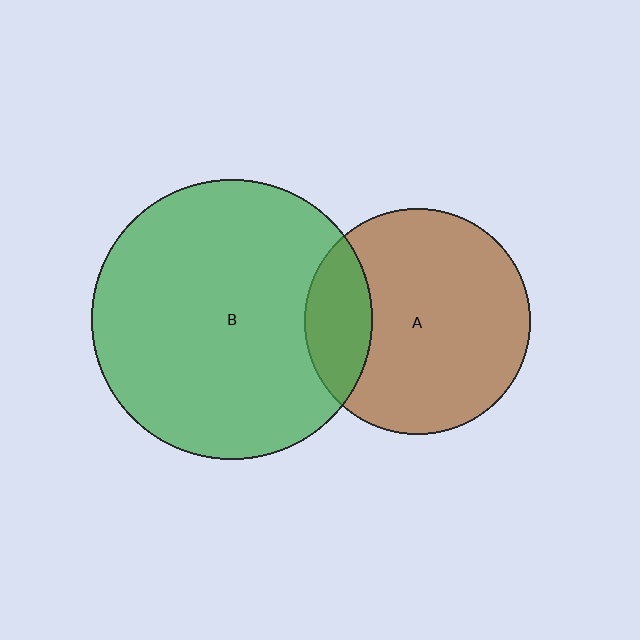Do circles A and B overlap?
Yes.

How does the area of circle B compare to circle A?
Approximately 1.5 times.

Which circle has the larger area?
Circle B (green).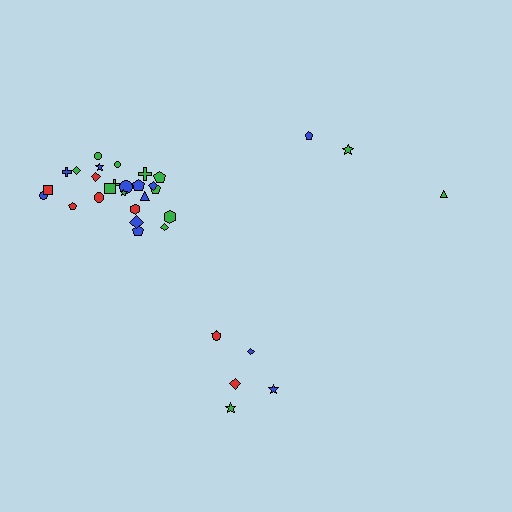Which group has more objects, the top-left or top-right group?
The top-left group.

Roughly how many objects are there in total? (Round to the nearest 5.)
Roughly 35 objects in total.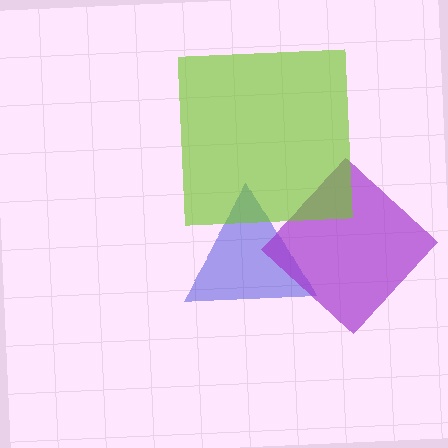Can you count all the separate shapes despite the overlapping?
Yes, there are 3 separate shapes.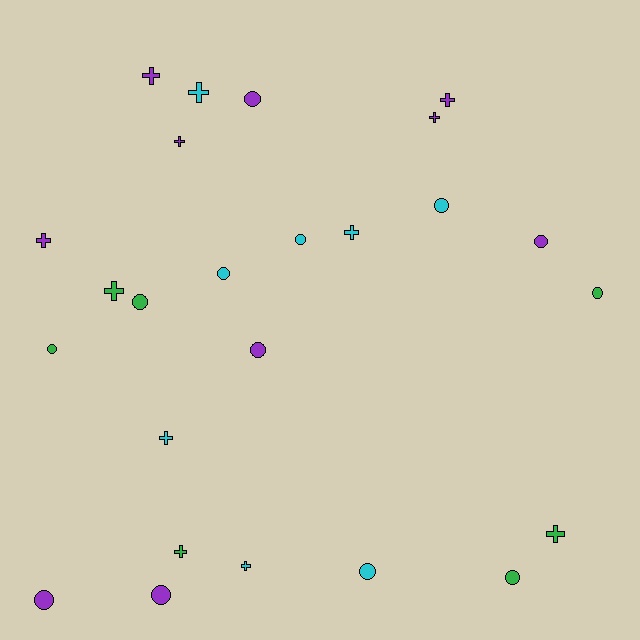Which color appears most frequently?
Purple, with 10 objects.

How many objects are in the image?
There are 25 objects.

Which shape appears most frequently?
Circle, with 13 objects.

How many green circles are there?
There are 4 green circles.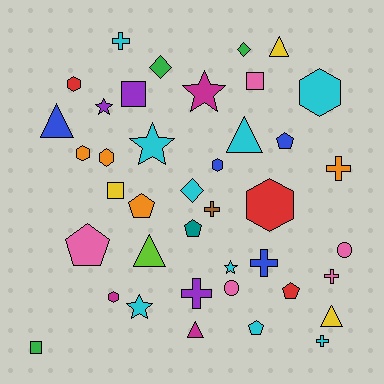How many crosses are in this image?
There are 7 crosses.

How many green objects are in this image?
There are 3 green objects.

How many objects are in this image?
There are 40 objects.